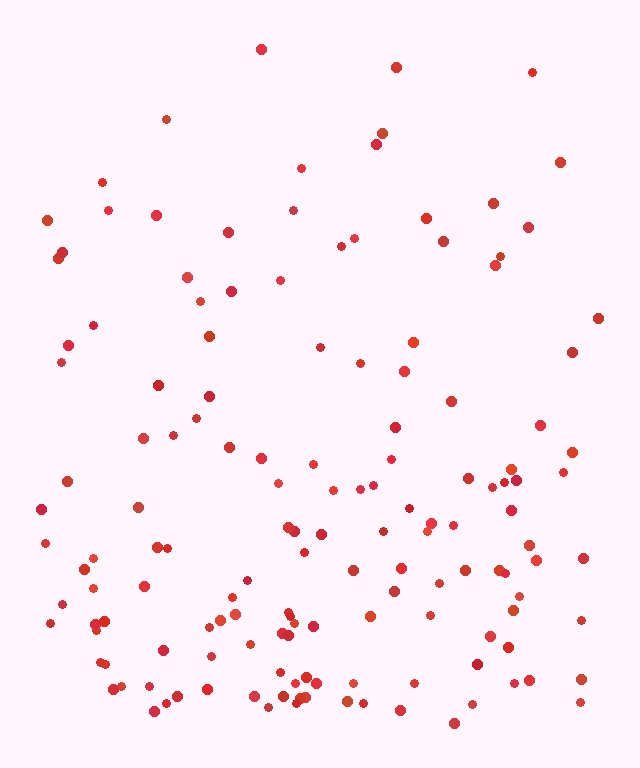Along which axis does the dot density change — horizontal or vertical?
Vertical.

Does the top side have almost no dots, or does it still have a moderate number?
Still a moderate number, just noticeably fewer than the bottom.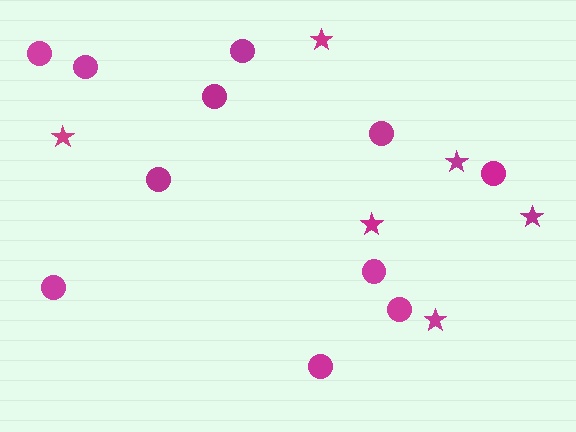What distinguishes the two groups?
There are 2 groups: one group of stars (6) and one group of circles (11).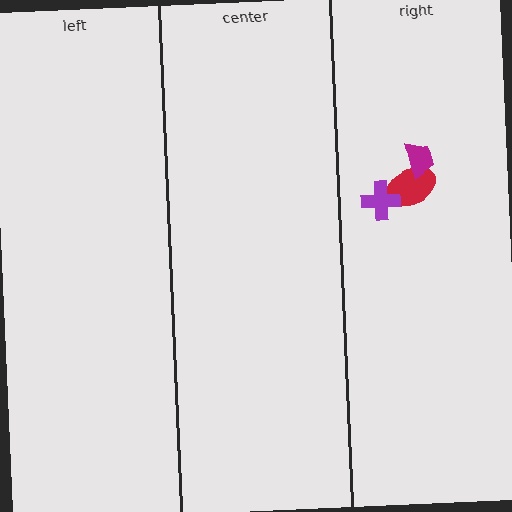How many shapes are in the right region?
3.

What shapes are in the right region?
The red ellipse, the magenta trapezoid, the purple cross.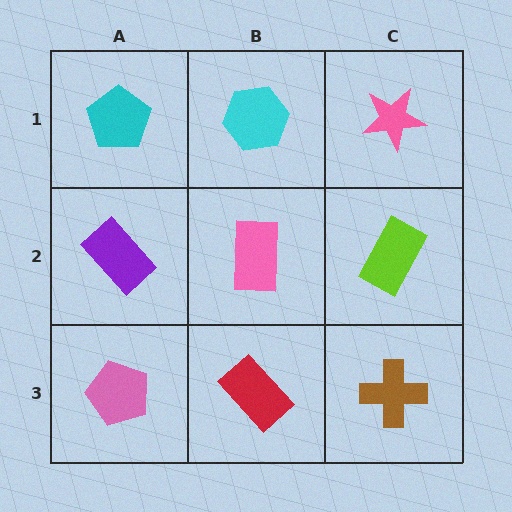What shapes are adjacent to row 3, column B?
A pink rectangle (row 2, column B), a pink pentagon (row 3, column A), a brown cross (row 3, column C).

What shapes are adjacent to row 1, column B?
A pink rectangle (row 2, column B), a cyan pentagon (row 1, column A), a pink star (row 1, column C).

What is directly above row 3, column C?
A lime rectangle.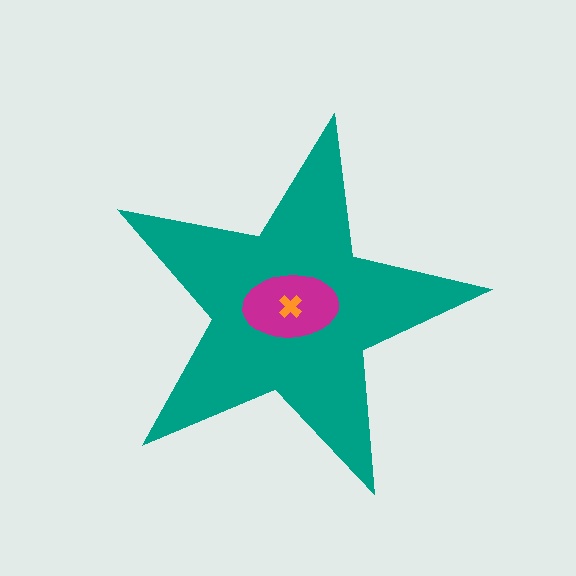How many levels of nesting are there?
3.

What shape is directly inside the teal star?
The magenta ellipse.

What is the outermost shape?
The teal star.